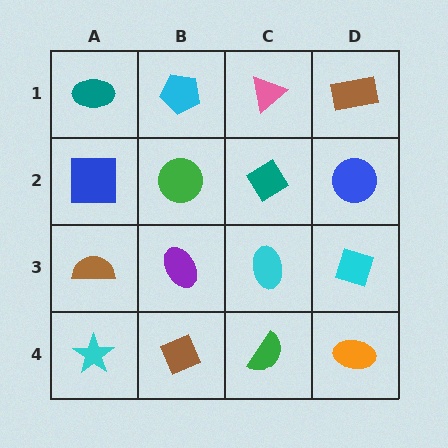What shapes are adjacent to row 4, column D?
A cyan diamond (row 3, column D), a green semicircle (row 4, column C).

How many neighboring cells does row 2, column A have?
3.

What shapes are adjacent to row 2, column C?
A pink triangle (row 1, column C), a cyan ellipse (row 3, column C), a green circle (row 2, column B), a blue circle (row 2, column D).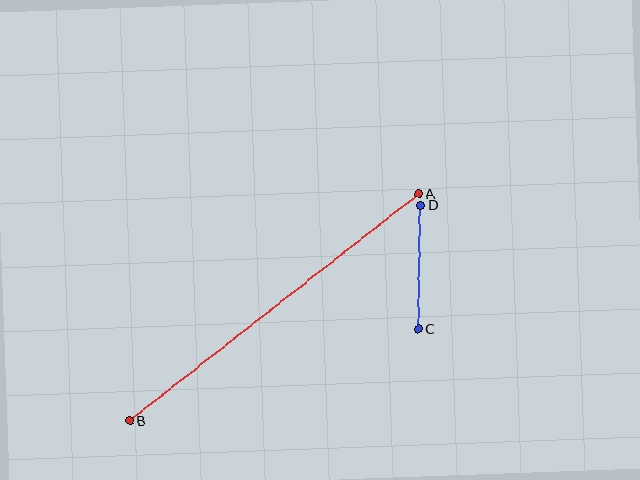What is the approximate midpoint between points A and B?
The midpoint is at approximately (274, 308) pixels.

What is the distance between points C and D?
The distance is approximately 124 pixels.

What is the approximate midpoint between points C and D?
The midpoint is at approximately (420, 267) pixels.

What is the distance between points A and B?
The distance is approximately 368 pixels.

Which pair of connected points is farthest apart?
Points A and B are farthest apart.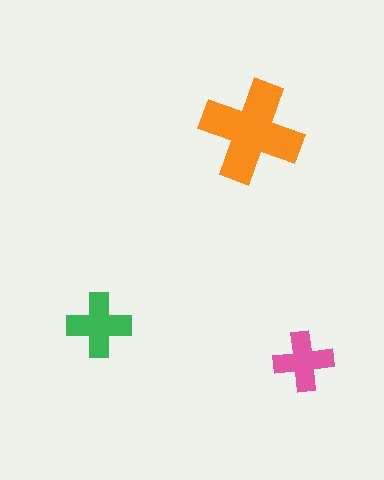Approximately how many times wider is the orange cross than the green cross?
About 1.5 times wider.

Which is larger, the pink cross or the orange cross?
The orange one.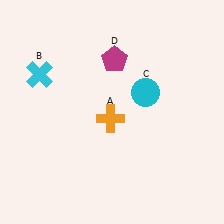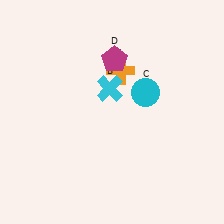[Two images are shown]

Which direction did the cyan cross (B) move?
The cyan cross (B) moved right.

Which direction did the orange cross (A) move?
The orange cross (A) moved up.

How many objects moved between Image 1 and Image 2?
2 objects moved between the two images.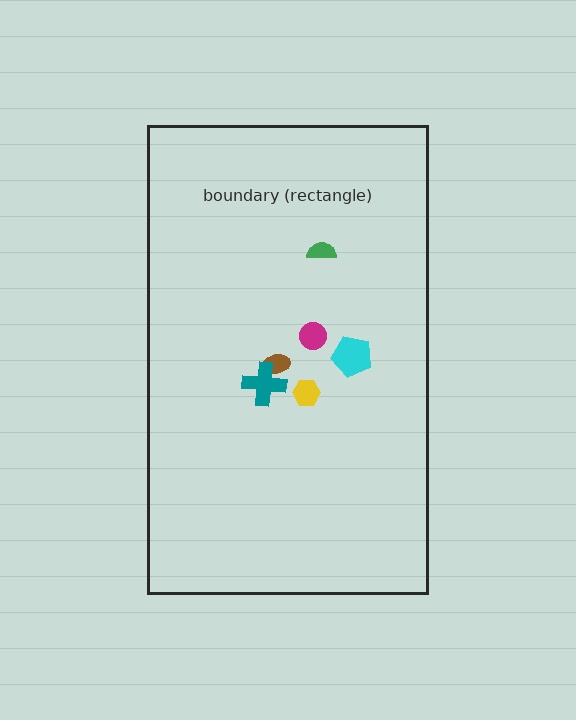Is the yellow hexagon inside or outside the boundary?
Inside.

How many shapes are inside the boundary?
6 inside, 0 outside.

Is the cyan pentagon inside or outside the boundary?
Inside.